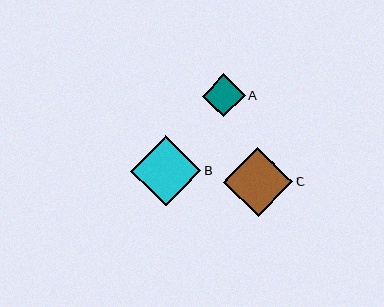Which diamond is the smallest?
Diamond A is the smallest with a size of approximately 43 pixels.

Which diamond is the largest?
Diamond B is the largest with a size of approximately 71 pixels.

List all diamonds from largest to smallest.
From largest to smallest: B, C, A.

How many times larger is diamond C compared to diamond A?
Diamond C is approximately 1.6 times the size of diamond A.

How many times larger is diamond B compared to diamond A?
Diamond B is approximately 1.7 times the size of diamond A.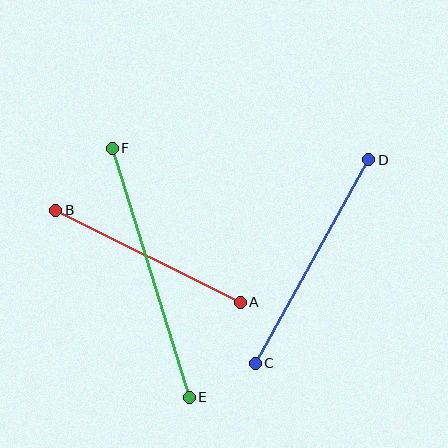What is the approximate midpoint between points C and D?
The midpoint is at approximately (312, 261) pixels.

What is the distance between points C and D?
The distance is approximately 233 pixels.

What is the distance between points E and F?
The distance is approximately 260 pixels.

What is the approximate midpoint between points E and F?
The midpoint is at approximately (151, 273) pixels.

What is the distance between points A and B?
The distance is approximately 206 pixels.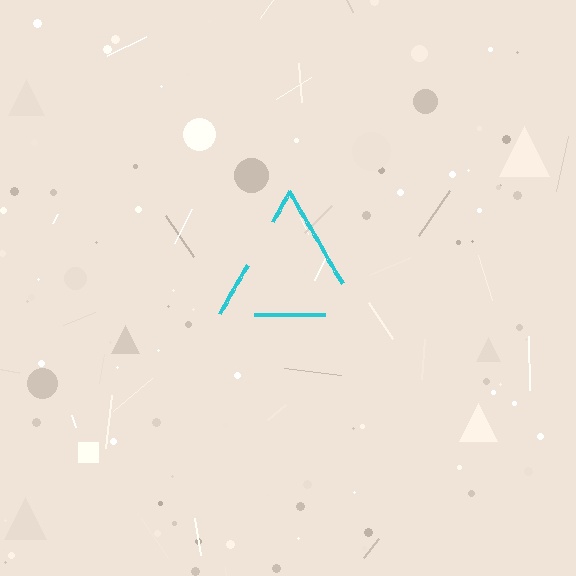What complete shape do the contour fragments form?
The contour fragments form a triangle.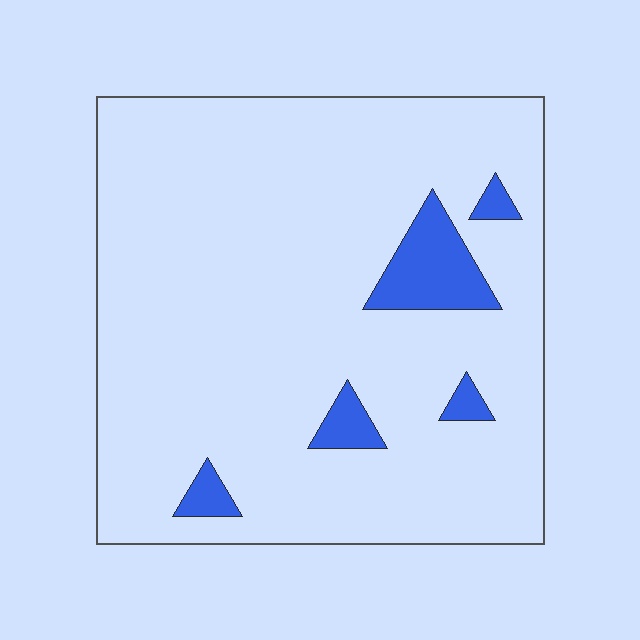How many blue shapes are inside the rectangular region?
5.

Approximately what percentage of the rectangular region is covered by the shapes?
Approximately 10%.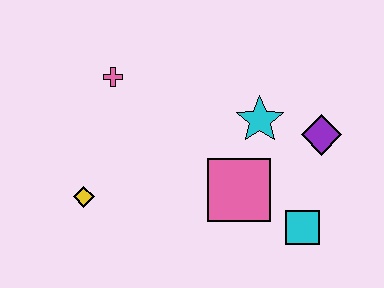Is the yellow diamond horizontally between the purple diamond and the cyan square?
No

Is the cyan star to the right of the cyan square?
No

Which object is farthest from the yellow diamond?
The purple diamond is farthest from the yellow diamond.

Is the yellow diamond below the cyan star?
Yes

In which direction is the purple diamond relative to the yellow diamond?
The purple diamond is to the right of the yellow diamond.